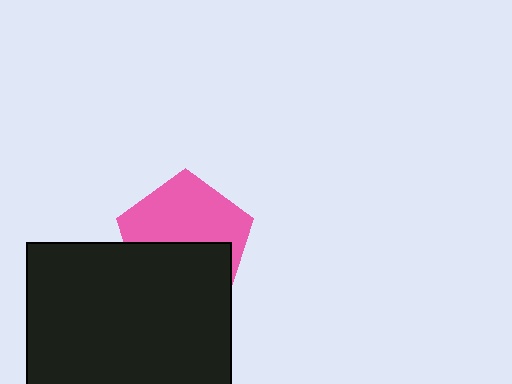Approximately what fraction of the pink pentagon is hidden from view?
Roughly 46% of the pink pentagon is hidden behind the black square.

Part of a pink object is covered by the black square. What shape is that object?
It is a pentagon.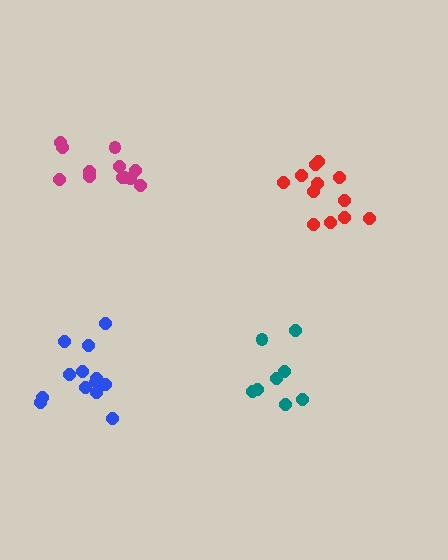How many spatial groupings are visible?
There are 4 spatial groupings.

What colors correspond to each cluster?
The clusters are colored: red, teal, magenta, blue.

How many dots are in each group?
Group 1: 12 dots, Group 2: 8 dots, Group 3: 12 dots, Group 4: 13 dots (45 total).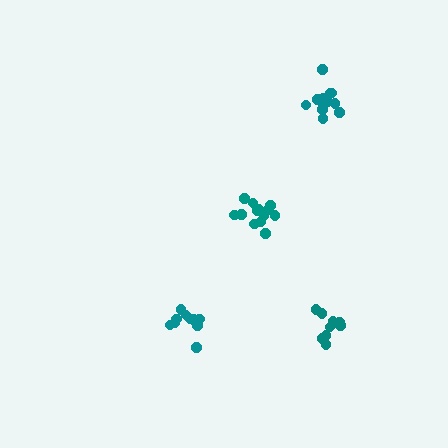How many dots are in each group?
Group 1: 10 dots, Group 2: 13 dots, Group 3: 13 dots, Group 4: 9 dots (45 total).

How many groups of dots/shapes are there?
There are 4 groups.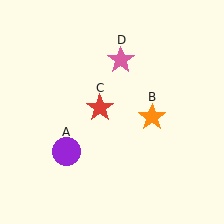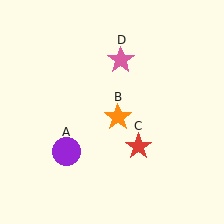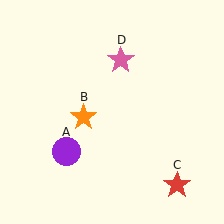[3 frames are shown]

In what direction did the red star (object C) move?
The red star (object C) moved down and to the right.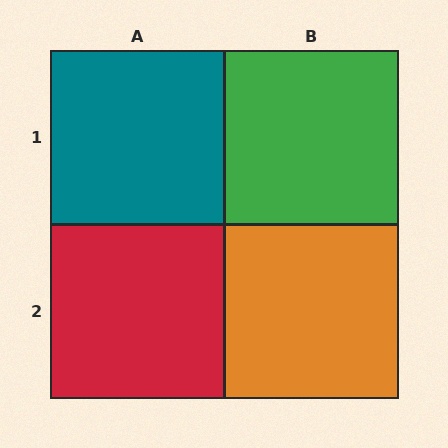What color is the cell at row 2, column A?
Red.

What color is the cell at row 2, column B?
Orange.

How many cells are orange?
1 cell is orange.